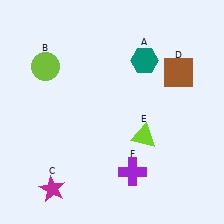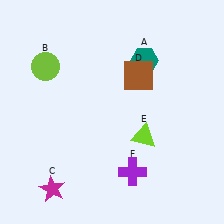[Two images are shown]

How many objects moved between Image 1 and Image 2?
1 object moved between the two images.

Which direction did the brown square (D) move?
The brown square (D) moved left.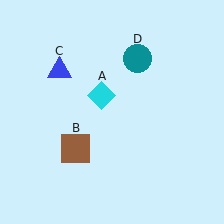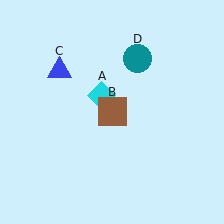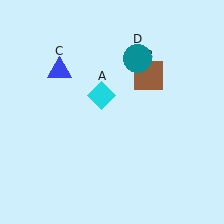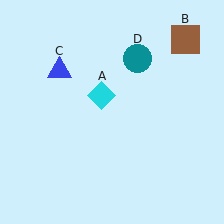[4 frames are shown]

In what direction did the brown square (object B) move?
The brown square (object B) moved up and to the right.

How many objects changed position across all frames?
1 object changed position: brown square (object B).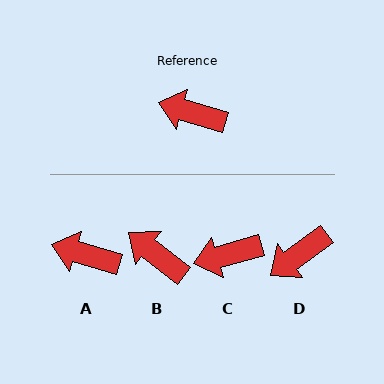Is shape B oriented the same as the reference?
No, it is off by about 22 degrees.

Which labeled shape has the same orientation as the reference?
A.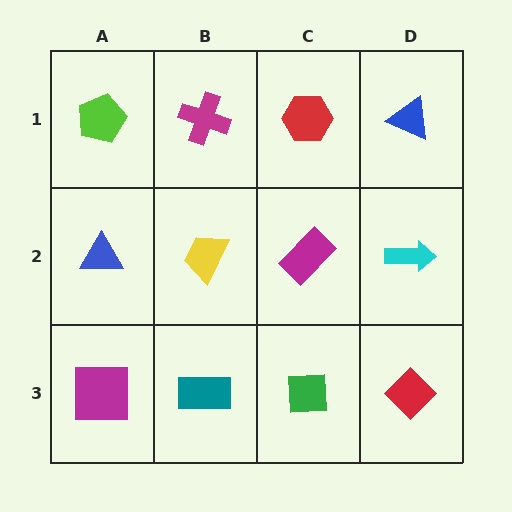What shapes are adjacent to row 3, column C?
A magenta rectangle (row 2, column C), a teal rectangle (row 3, column B), a red diamond (row 3, column D).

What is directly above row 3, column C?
A magenta rectangle.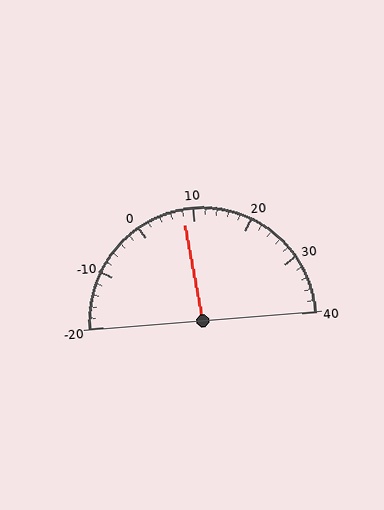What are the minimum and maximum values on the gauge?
The gauge ranges from -20 to 40.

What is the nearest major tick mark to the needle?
The nearest major tick mark is 10.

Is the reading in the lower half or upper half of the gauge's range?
The reading is in the lower half of the range (-20 to 40).